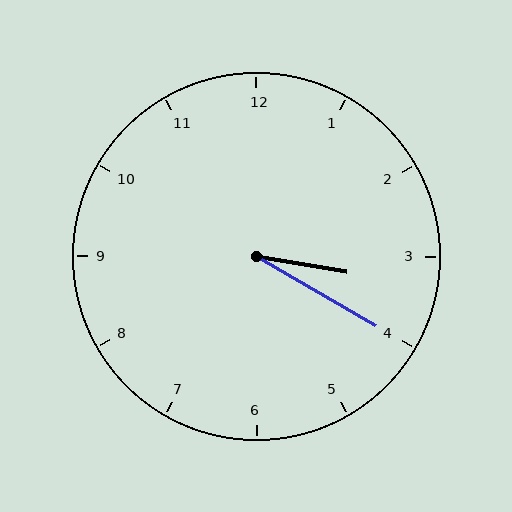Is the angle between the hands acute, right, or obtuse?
It is acute.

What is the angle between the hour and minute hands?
Approximately 20 degrees.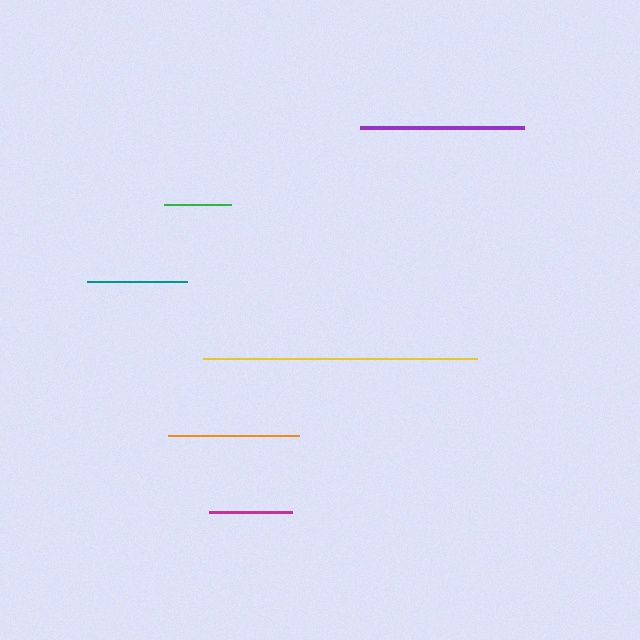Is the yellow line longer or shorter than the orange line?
The yellow line is longer than the orange line.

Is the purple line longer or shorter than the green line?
The purple line is longer than the green line.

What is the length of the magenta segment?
The magenta segment is approximately 83 pixels long.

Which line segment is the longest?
The yellow line is the longest at approximately 274 pixels.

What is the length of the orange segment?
The orange segment is approximately 131 pixels long.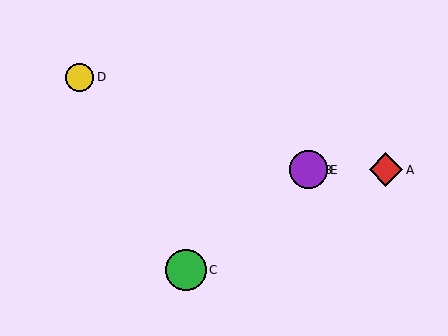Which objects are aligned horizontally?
Objects A, B, E are aligned horizontally.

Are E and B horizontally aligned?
Yes, both are at y≈170.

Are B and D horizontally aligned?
No, B is at y≈170 and D is at y≈77.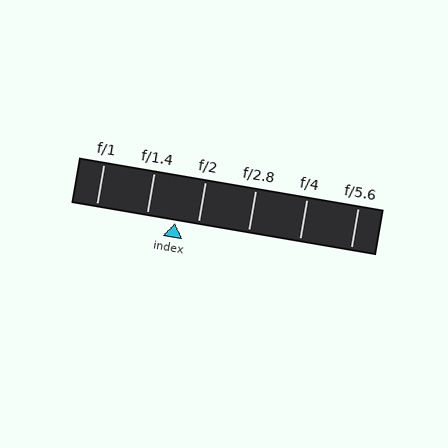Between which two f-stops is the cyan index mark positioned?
The index mark is between f/1.4 and f/2.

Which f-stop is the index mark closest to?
The index mark is closest to f/2.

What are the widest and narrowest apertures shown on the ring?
The widest aperture shown is f/1 and the narrowest is f/5.6.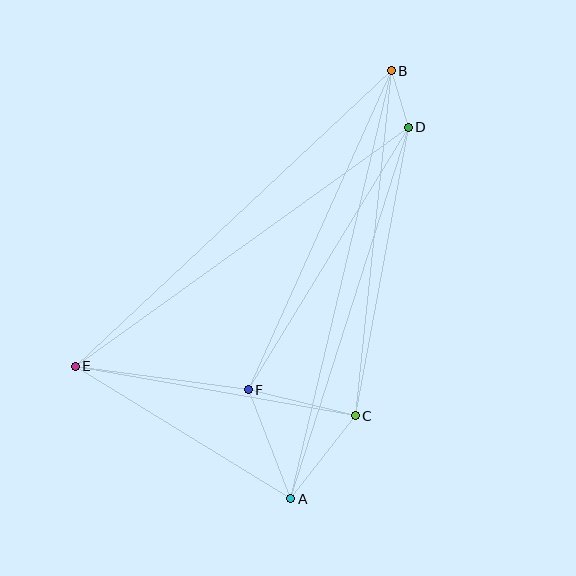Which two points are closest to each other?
Points B and D are closest to each other.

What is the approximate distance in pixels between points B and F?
The distance between B and F is approximately 349 pixels.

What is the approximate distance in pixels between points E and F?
The distance between E and F is approximately 175 pixels.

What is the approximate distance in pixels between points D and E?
The distance between D and E is approximately 410 pixels.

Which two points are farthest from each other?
Points A and B are farthest from each other.